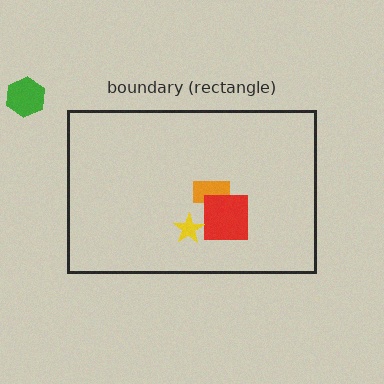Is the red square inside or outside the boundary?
Inside.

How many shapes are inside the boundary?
3 inside, 1 outside.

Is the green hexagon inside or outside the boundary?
Outside.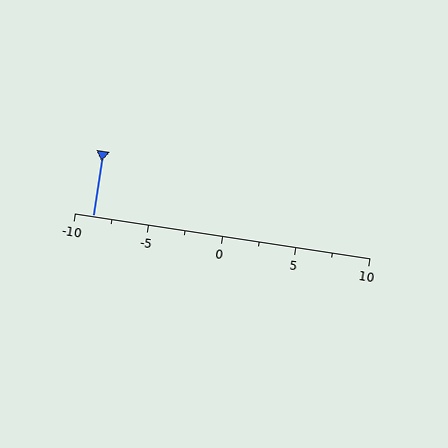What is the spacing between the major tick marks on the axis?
The major ticks are spaced 5 apart.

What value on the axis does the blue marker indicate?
The marker indicates approximately -8.8.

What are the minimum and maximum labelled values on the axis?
The axis runs from -10 to 10.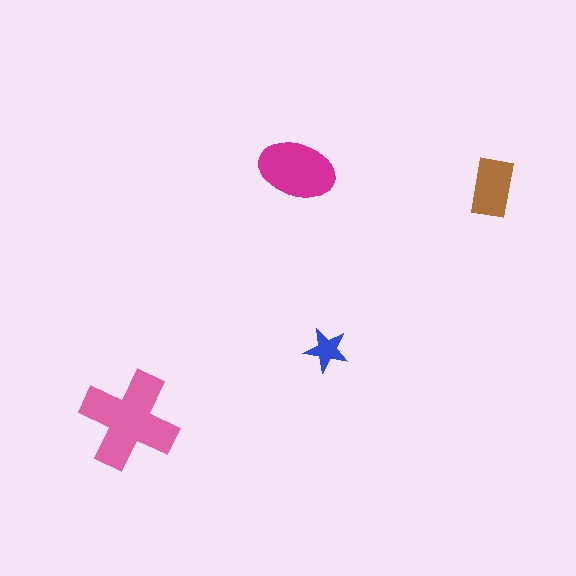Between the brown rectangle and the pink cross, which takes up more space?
The pink cross.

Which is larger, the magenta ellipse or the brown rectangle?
The magenta ellipse.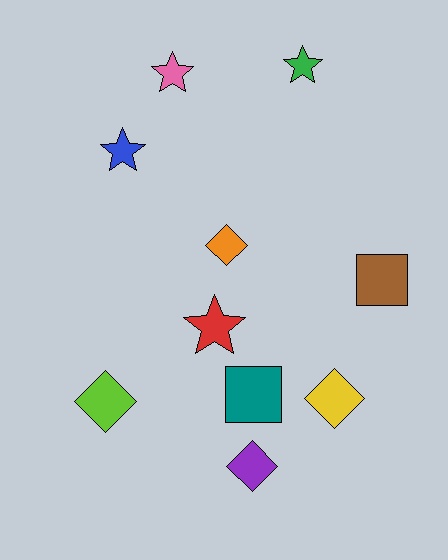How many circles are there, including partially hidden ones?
There are no circles.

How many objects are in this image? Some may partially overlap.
There are 10 objects.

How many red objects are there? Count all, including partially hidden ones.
There is 1 red object.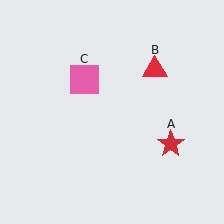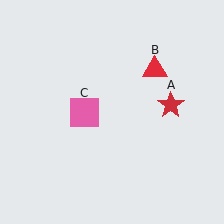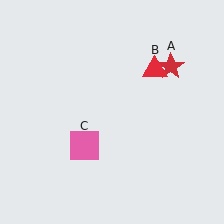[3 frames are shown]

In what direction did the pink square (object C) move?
The pink square (object C) moved down.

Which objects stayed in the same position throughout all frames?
Red triangle (object B) remained stationary.